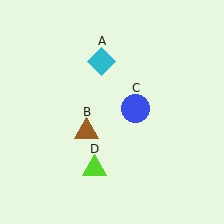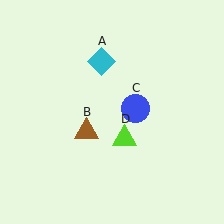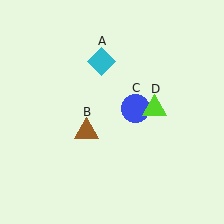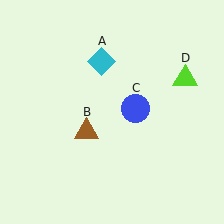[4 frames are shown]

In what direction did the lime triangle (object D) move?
The lime triangle (object D) moved up and to the right.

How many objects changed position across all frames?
1 object changed position: lime triangle (object D).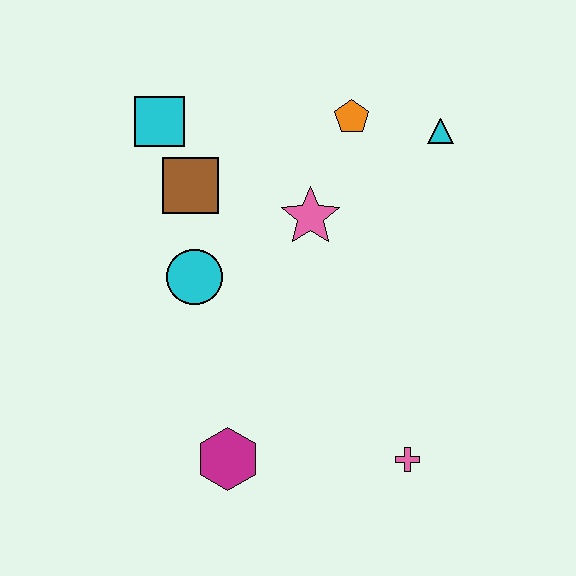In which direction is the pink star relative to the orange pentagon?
The pink star is below the orange pentagon.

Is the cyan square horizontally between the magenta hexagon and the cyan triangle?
No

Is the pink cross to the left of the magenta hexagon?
No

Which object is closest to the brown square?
The cyan square is closest to the brown square.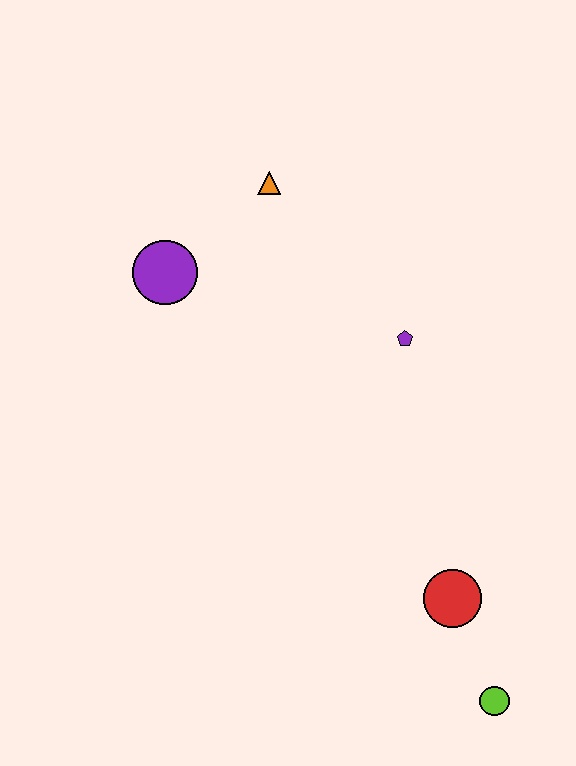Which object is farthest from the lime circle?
The orange triangle is farthest from the lime circle.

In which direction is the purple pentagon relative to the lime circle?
The purple pentagon is above the lime circle.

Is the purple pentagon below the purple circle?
Yes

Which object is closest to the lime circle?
The red circle is closest to the lime circle.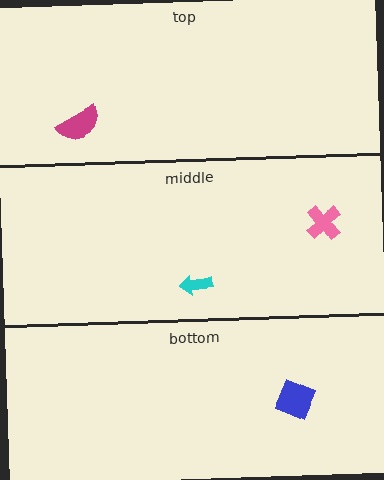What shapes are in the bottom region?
The blue diamond.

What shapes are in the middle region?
The cyan arrow, the pink cross.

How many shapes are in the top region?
1.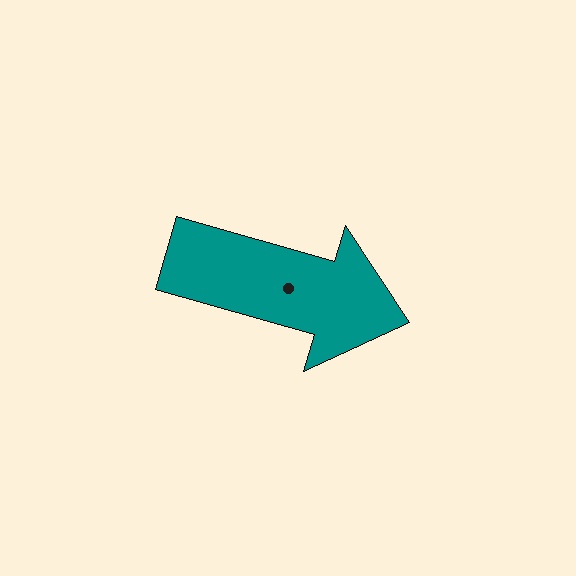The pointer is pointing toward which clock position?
Roughly 4 o'clock.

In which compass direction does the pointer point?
East.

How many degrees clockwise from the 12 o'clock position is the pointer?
Approximately 106 degrees.